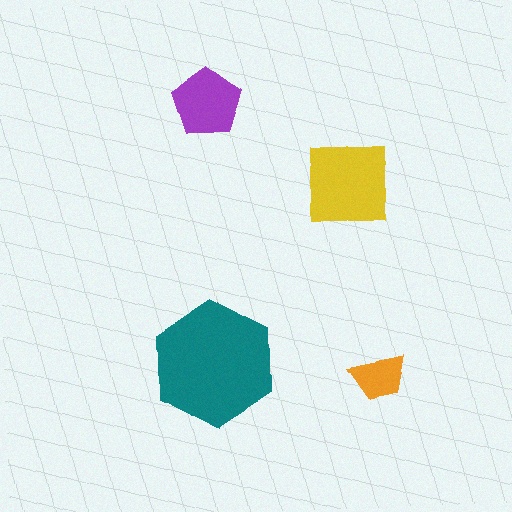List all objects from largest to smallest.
The teal hexagon, the yellow square, the purple pentagon, the orange trapezoid.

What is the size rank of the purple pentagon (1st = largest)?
3rd.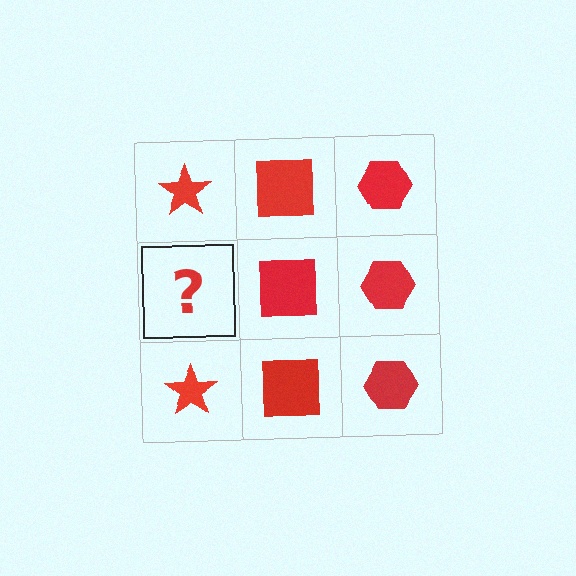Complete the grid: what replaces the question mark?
The question mark should be replaced with a red star.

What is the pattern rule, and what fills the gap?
The rule is that each column has a consistent shape. The gap should be filled with a red star.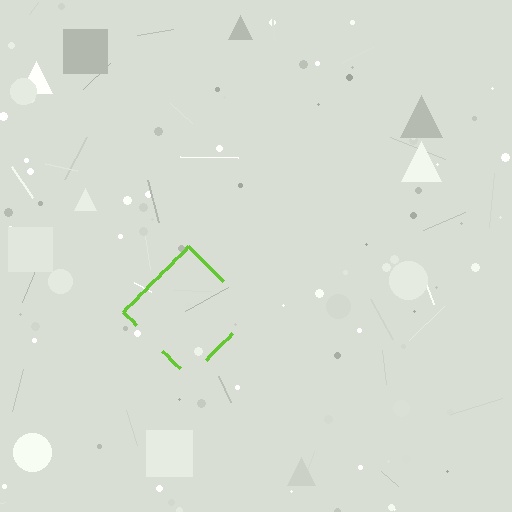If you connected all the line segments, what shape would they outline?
They would outline a diamond.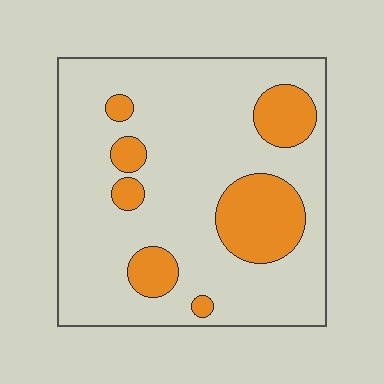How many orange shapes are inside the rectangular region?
7.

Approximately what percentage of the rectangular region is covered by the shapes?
Approximately 20%.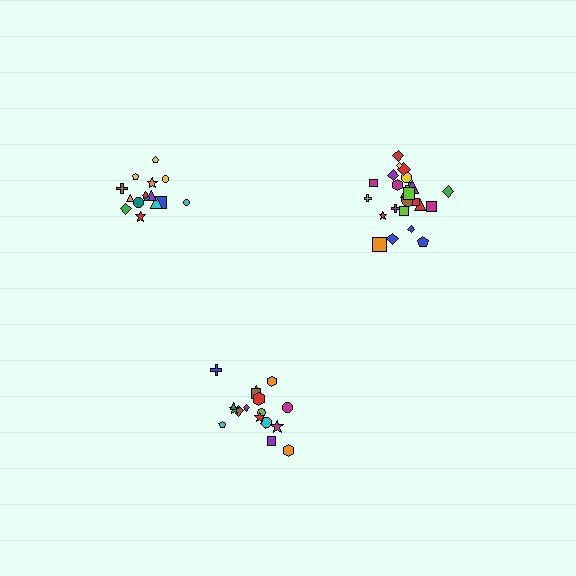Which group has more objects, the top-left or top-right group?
The top-right group.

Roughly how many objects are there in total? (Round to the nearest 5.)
Roughly 60 objects in total.